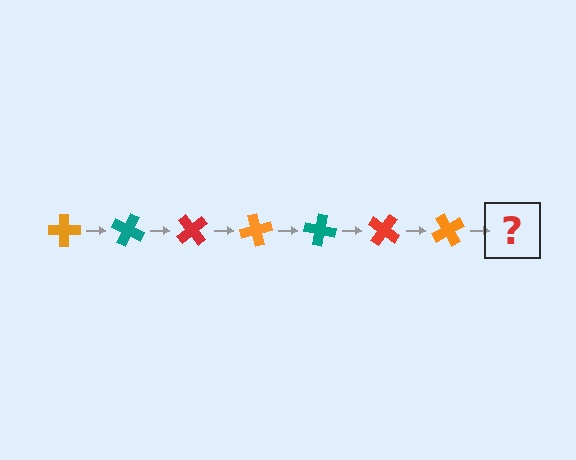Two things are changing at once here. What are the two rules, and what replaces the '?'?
The two rules are that it rotates 25 degrees each step and the color cycles through orange, teal, and red. The '?' should be a teal cross, rotated 175 degrees from the start.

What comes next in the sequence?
The next element should be a teal cross, rotated 175 degrees from the start.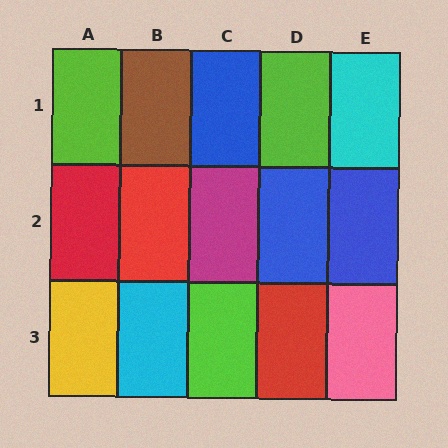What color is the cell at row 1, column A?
Lime.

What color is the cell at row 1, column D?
Lime.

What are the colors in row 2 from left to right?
Red, red, magenta, blue, blue.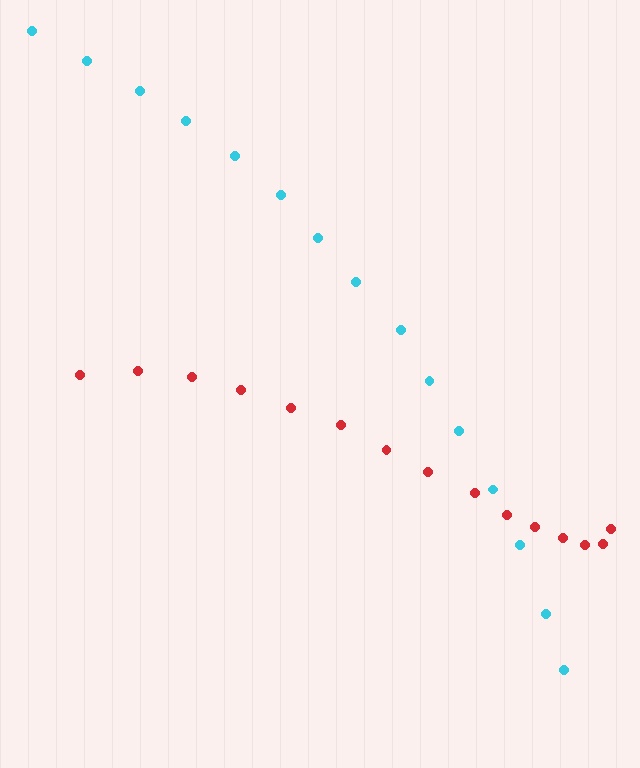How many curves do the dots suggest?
There are 2 distinct paths.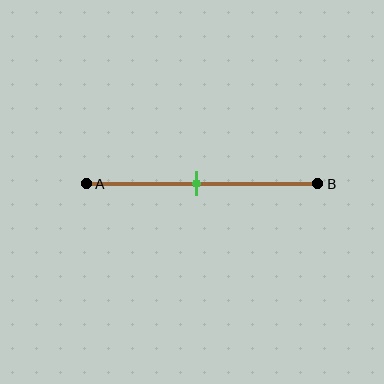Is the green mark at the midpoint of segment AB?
Yes, the mark is approximately at the midpoint.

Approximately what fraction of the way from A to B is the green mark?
The green mark is approximately 50% of the way from A to B.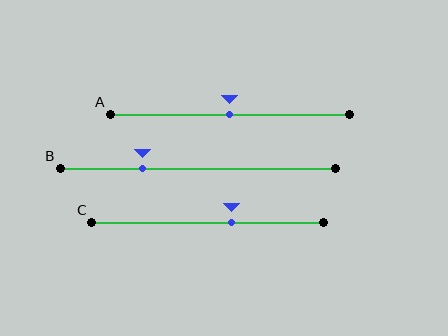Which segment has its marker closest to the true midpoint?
Segment A has its marker closest to the true midpoint.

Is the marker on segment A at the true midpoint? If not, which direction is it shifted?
Yes, the marker on segment A is at the true midpoint.